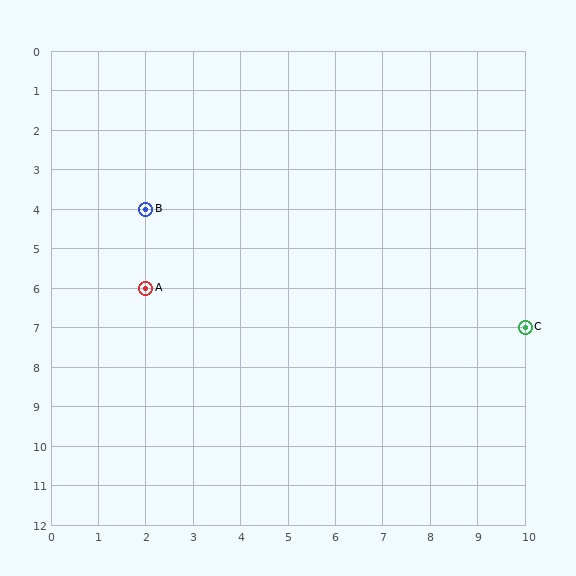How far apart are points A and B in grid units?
Points A and B are 2 rows apart.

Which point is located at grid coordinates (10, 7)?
Point C is at (10, 7).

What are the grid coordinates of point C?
Point C is at grid coordinates (10, 7).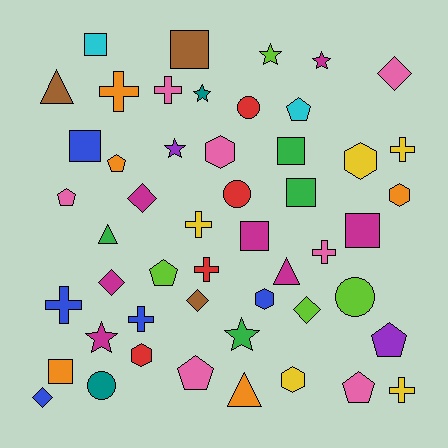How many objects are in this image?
There are 50 objects.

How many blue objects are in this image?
There are 5 blue objects.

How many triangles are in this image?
There are 4 triangles.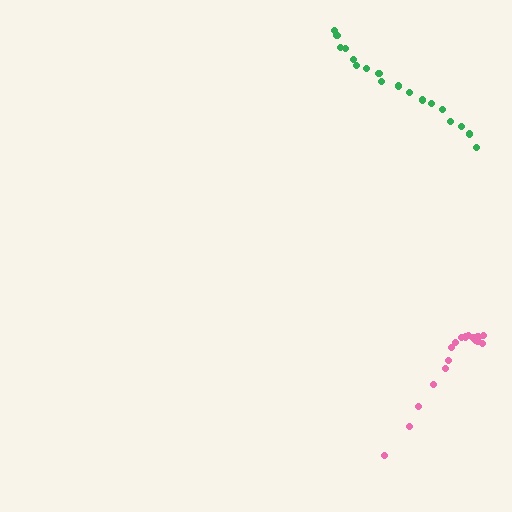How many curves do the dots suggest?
There are 2 distinct paths.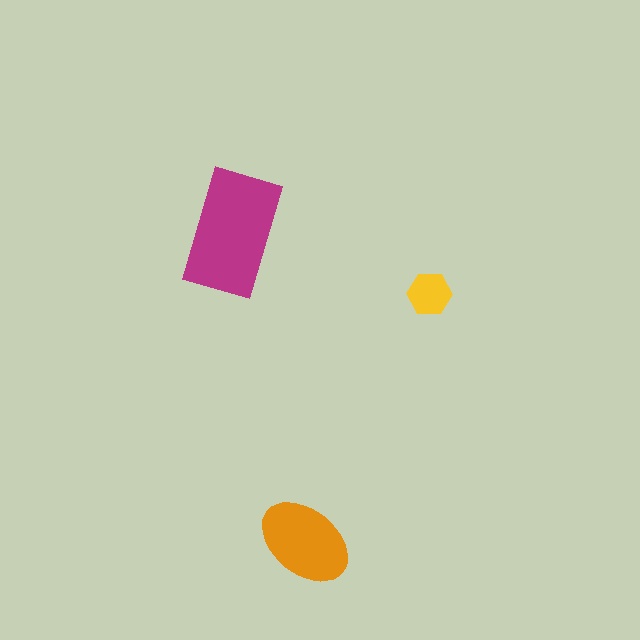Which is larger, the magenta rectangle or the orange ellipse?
The magenta rectangle.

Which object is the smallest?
The yellow hexagon.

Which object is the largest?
The magenta rectangle.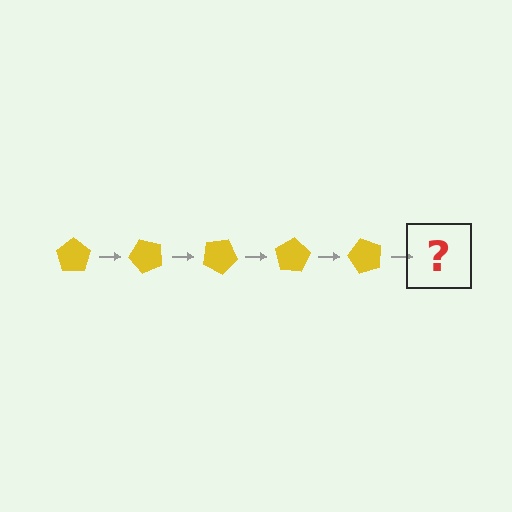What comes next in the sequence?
The next element should be a yellow pentagon rotated 250 degrees.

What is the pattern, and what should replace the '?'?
The pattern is that the pentagon rotates 50 degrees each step. The '?' should be a yellow pentagon rotated 250 degrees.